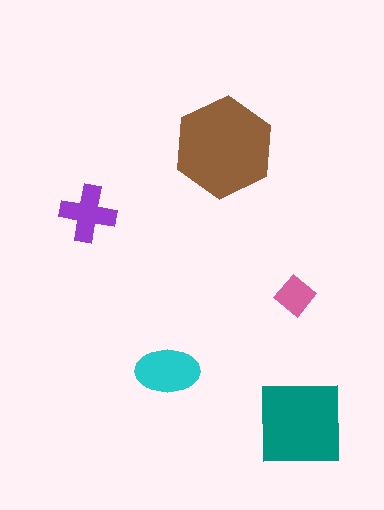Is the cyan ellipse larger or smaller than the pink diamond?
Larger.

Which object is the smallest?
The pink diamond.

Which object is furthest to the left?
The purple cross is leftmost.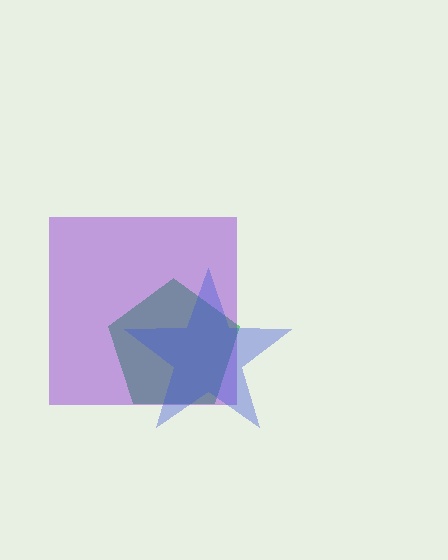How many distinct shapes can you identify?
There are 3 distinct shapes: a green pentagon, a purple square, a blue star.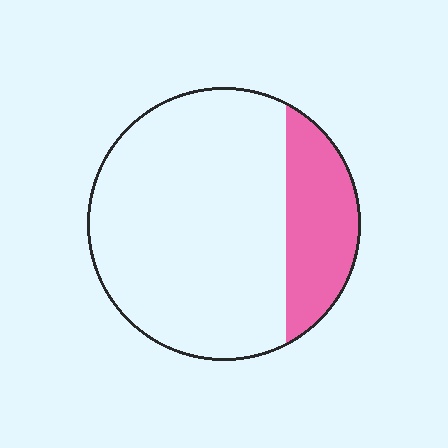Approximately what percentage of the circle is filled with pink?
Approximately 20%.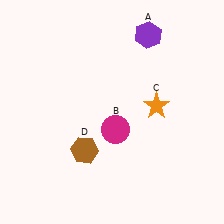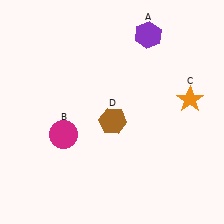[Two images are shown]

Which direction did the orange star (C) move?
The orange star (C) moved right.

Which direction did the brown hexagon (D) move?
The brown hexagon (D) moved up.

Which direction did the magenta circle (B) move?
The magenta circle (B) moved left.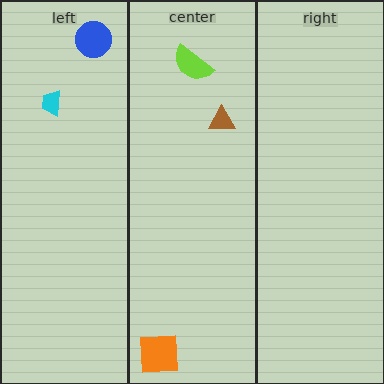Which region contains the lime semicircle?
The center region.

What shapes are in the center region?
The lime semicircle, the orange square, the brown triangle.